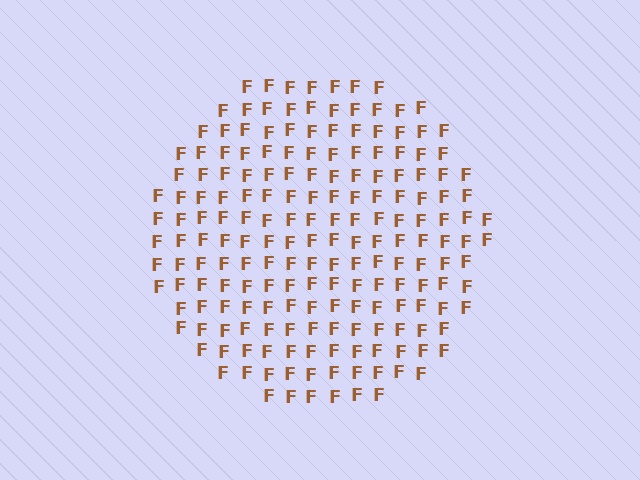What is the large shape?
The large shape is a circle.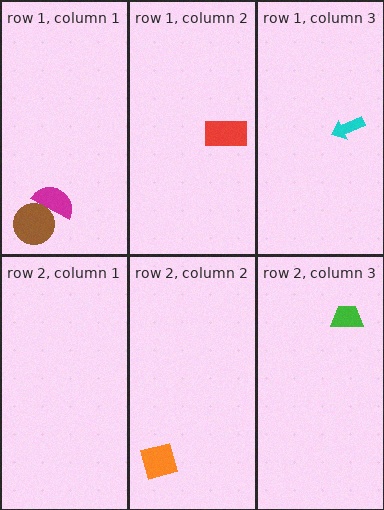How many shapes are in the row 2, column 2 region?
1.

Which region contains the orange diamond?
The row 2, column 2 region.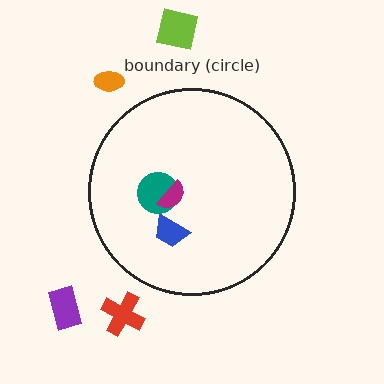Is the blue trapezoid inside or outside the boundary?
Inside.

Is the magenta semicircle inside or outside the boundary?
Inside.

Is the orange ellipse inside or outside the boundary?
Outside.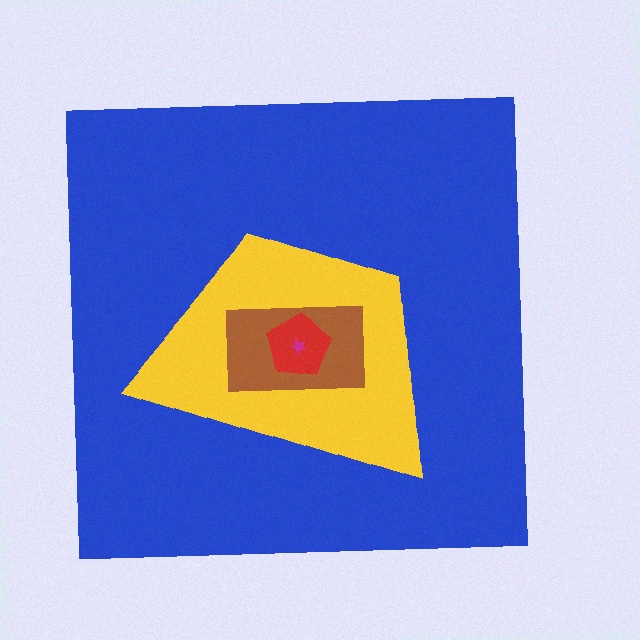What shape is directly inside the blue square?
The yellow trapezoid.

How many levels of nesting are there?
5.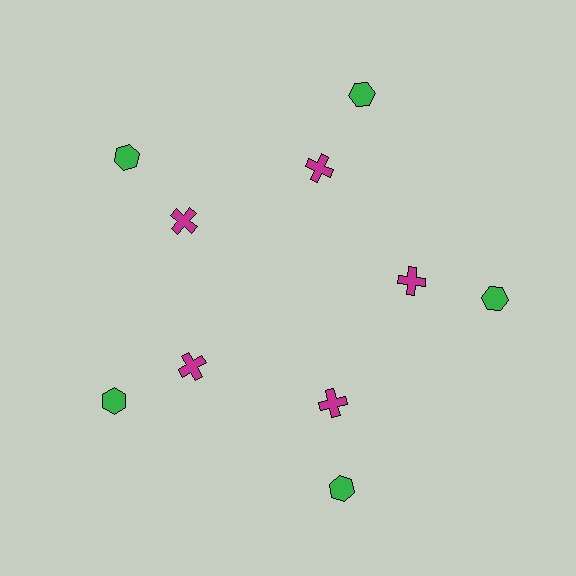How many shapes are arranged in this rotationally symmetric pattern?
There are 10 shapes, arranged in 5 groups of 2.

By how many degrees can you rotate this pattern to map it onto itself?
The pattern maps onto itself every 72 degrees of rotation.